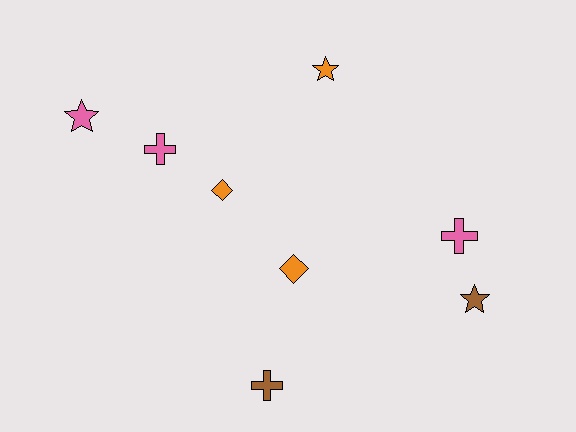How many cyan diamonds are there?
There are no cyan diamonds.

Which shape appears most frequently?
Cross, with 3 objects.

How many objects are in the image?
There are 8 objects.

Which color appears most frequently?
Orange, with 3 objects.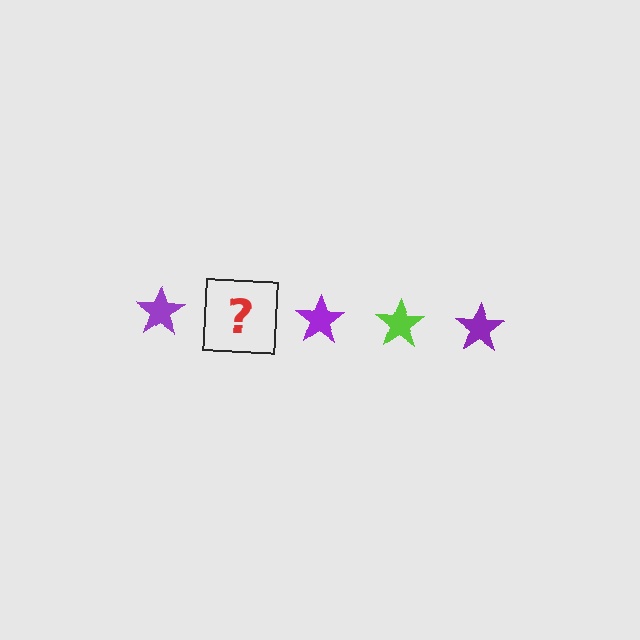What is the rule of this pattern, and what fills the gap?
The rule is that the pattern cycles through purple, lime stars. The gap should be filled with a lime star.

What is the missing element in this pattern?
The missing element is a lime star.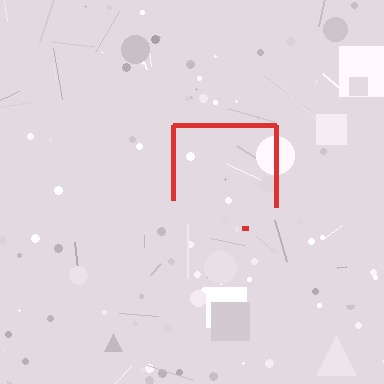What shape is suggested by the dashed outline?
The dashed outline suggests a square.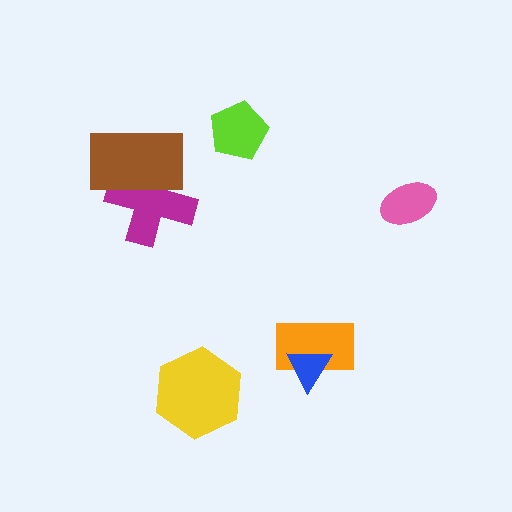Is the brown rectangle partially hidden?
No, no other shape covers it.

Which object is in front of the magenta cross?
The brown rectangle is in front of the magenta cross.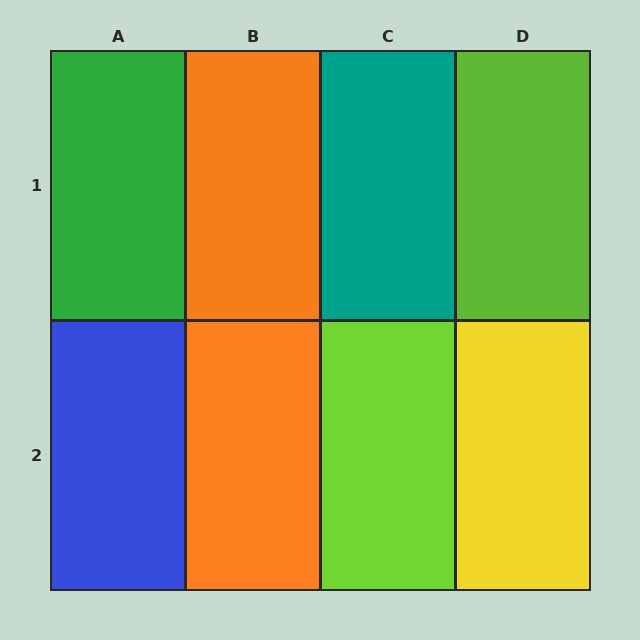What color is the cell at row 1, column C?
Teal.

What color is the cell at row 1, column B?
Orange.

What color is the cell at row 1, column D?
Lime.